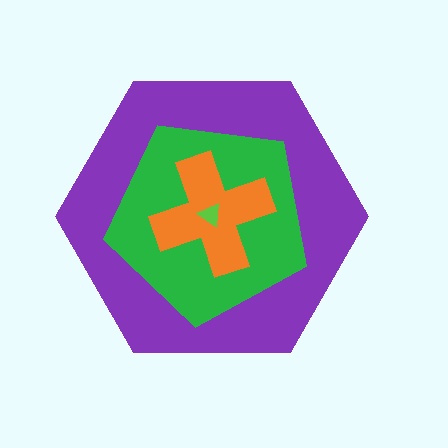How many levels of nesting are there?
4.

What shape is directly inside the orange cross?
The lime triangle.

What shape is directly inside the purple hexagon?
The green pentagon.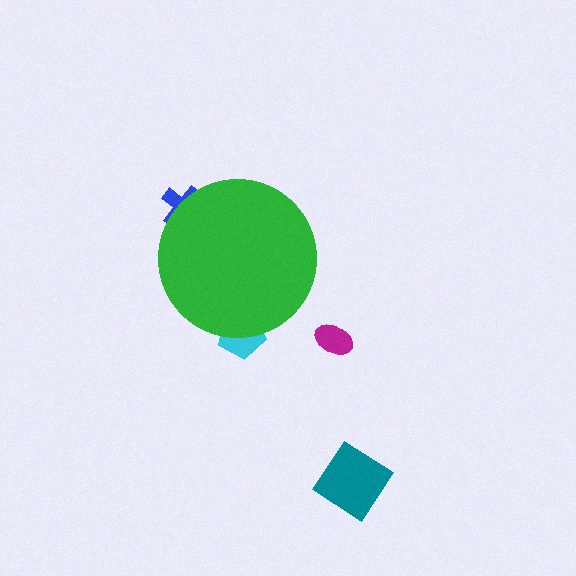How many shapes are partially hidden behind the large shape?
2 shapes are partially hidden.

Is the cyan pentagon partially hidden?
Yes, the cyan pentagon is partially hidden behind the green circle.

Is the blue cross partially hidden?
Yes, the blue cross is partially hidden behind the green circle.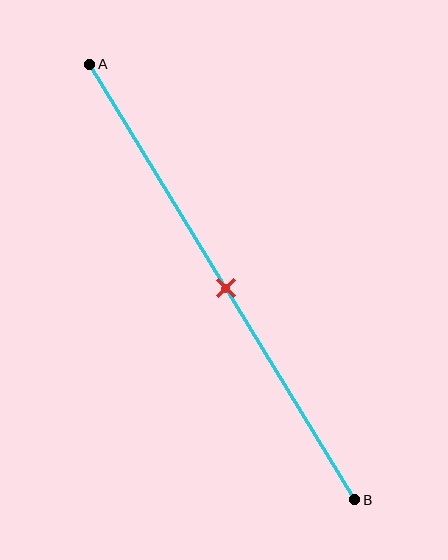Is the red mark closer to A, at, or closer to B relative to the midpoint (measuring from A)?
The red mark is approximately at the midpoint of segment AB.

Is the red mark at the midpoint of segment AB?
Yes, the mark is approximately at the midpoint.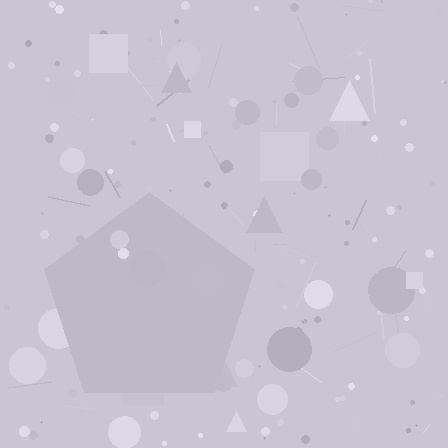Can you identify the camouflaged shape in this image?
The camouflaged shape is a pentagon.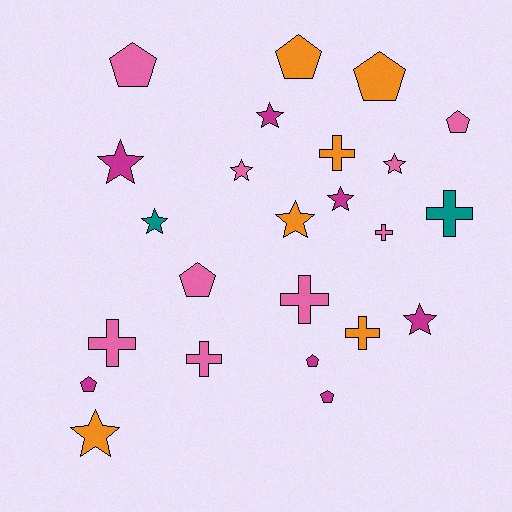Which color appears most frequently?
Pink, with 9 objects.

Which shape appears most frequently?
Star, with 9 objects.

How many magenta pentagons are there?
There are 3 magenta pentagons.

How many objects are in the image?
There are 24 objects.